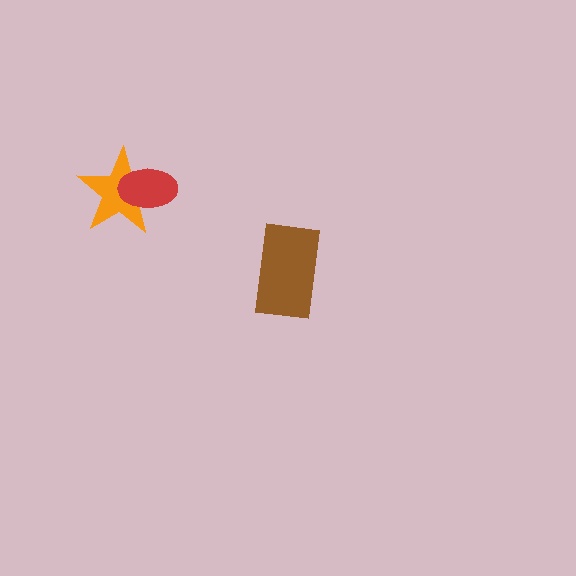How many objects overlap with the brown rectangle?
0 objects overlap with the brown rectangle.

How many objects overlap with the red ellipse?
1 object overlaps with the red ellipse.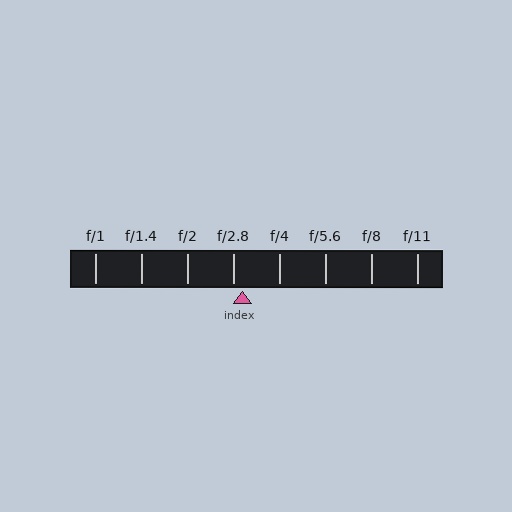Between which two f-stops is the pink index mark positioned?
The index mark is between f/2.8 and f/4.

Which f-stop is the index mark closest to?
The index mark is closest to f/2.8.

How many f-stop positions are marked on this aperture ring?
There are 8 f-stop positions marked.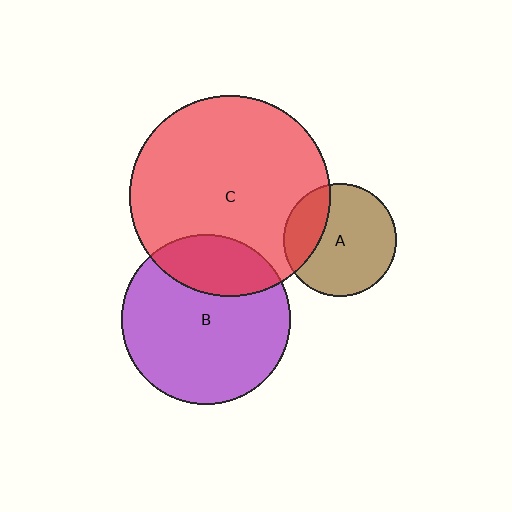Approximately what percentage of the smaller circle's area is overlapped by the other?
Approximately 25%.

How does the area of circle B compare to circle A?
Approximately 2.3 times.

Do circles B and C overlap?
Yes.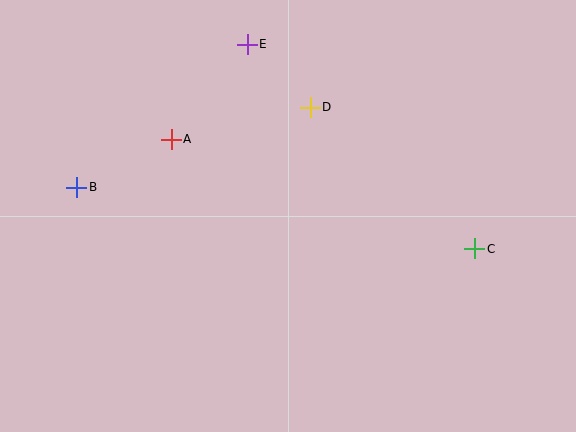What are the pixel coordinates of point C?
Point C is at (475, 249).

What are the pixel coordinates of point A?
Point A is at (171, 139).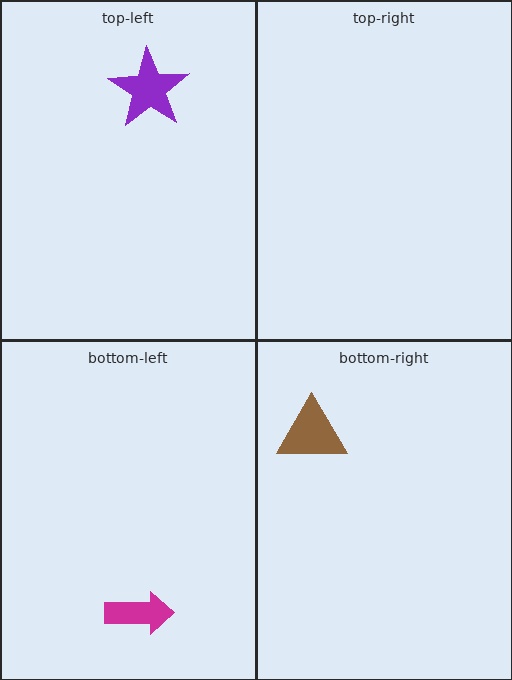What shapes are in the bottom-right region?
The brown triangle.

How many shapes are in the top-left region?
1.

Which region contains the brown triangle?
The bottom-right region.